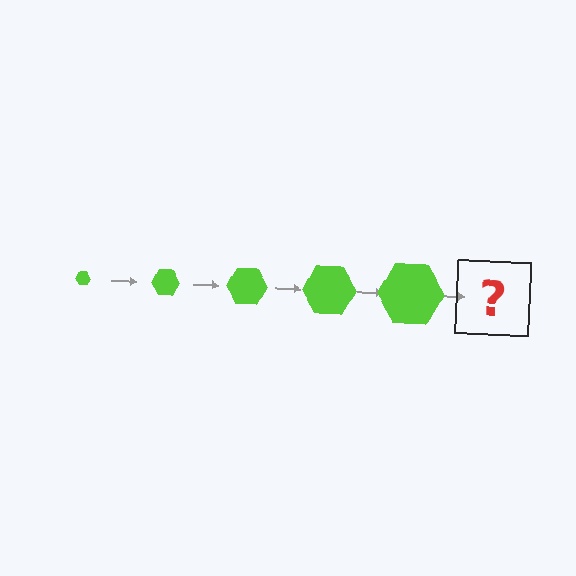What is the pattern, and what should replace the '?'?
The pattern is that the hexagon gets progressively larger each step. The '?' should be a lime hexagon, larger than the previous one.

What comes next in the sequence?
The next element should be a lime hexagon, larger than the previous one.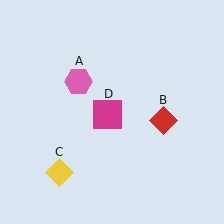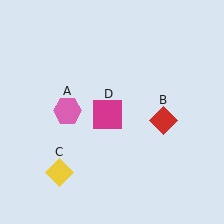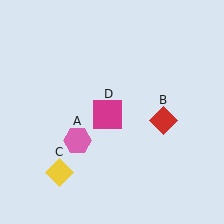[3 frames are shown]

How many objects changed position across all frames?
1 object changed position: pink hexagon (object A).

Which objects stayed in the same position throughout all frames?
Red diamond (object B) and yellow diamond (object C) and magenta square (object D) remained stationary.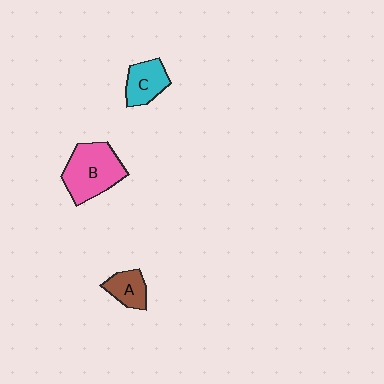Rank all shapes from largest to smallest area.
From largest to smallest: B (pink), C (cyan), A (brown).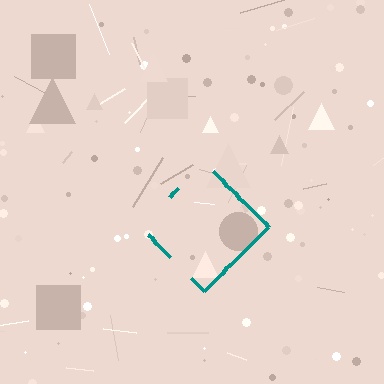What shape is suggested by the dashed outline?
The dashed outline suggests a diamond.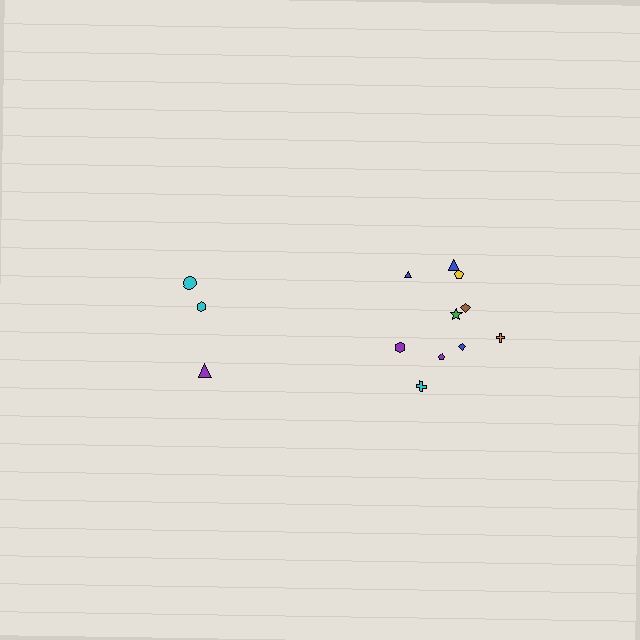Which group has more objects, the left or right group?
The right group.